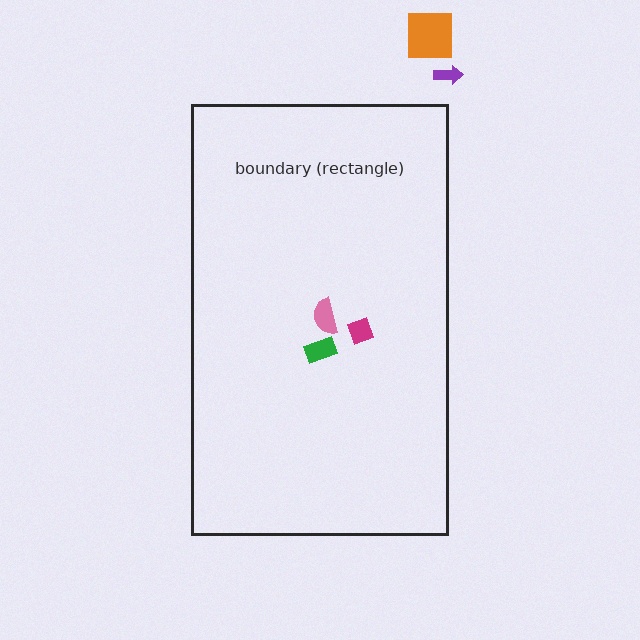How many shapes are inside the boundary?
3 inside, 2 outside.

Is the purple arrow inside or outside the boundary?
Outside.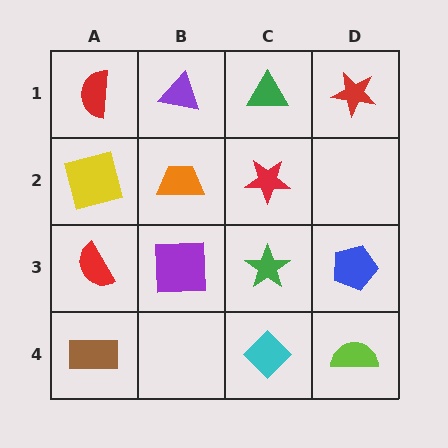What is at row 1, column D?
A red star.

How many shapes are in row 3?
4 shapes.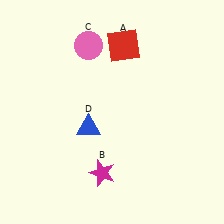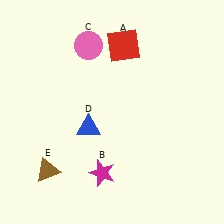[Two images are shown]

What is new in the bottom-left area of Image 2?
A brown triangle (E) was added in the bottom-left area of Image 2.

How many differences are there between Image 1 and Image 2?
There is 1 difference between the two images.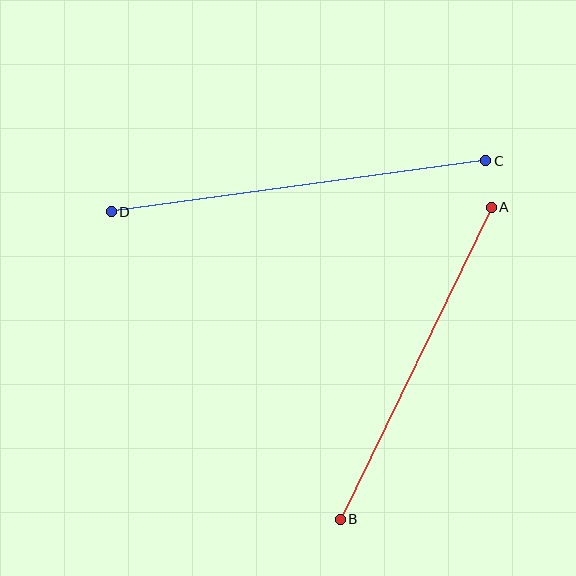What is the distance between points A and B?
The distance is approximately 347 pixels.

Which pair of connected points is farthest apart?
Points C and D are farthest apart.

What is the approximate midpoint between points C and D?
The midpoint is at approximately (299, 186) pixels.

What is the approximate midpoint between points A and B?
The midpoint is at approximately (416, 363) pixels.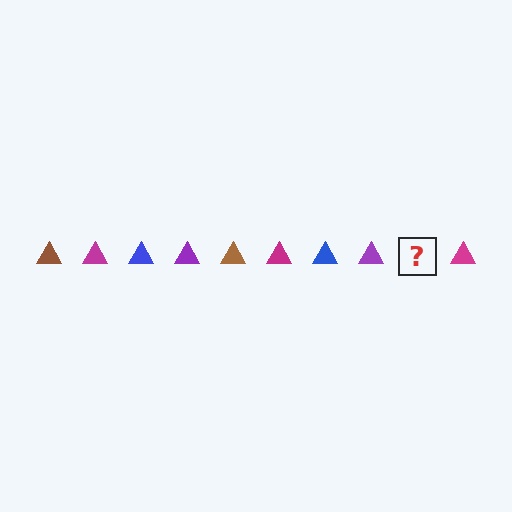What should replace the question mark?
The question mark should be replaced with a brown triangle.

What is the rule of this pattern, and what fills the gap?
The rule is that the pattern cycles through brown, magenta, blue, purple triangles. The gap should be filled with a brown triangle.